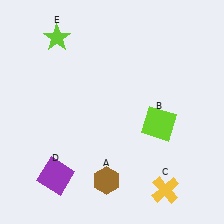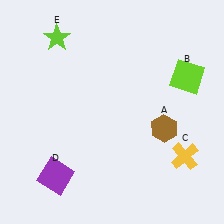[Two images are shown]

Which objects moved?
The objects that moved are: the brown hexagon (A), the lime square (B), the yellow cross (C).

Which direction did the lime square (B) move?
The lime square (B) moved up.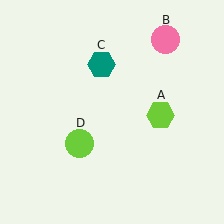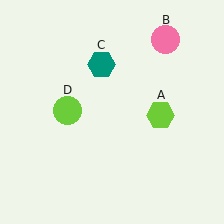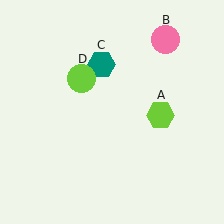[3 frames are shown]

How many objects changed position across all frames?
1 object changed position: lime circle (object D).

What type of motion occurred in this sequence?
The lime circle (object D) rotated clockwise around the center of the scene.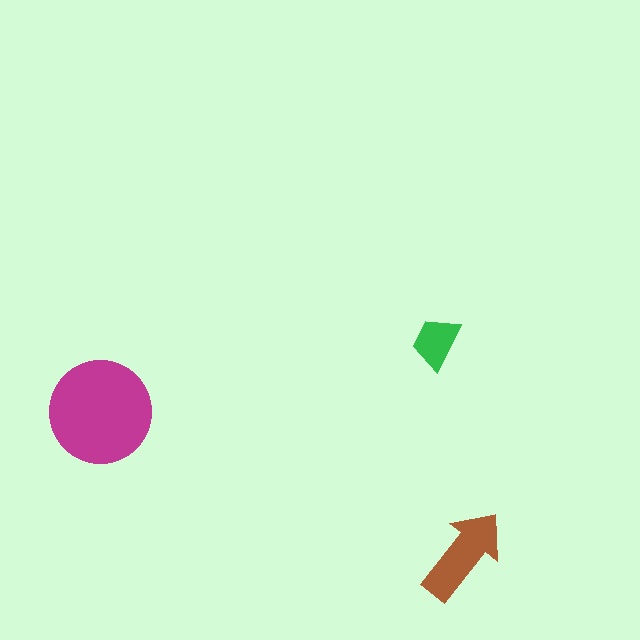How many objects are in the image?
There are 3 objects in the image.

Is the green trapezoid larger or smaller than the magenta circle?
Smaller.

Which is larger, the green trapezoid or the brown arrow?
The brown arrow.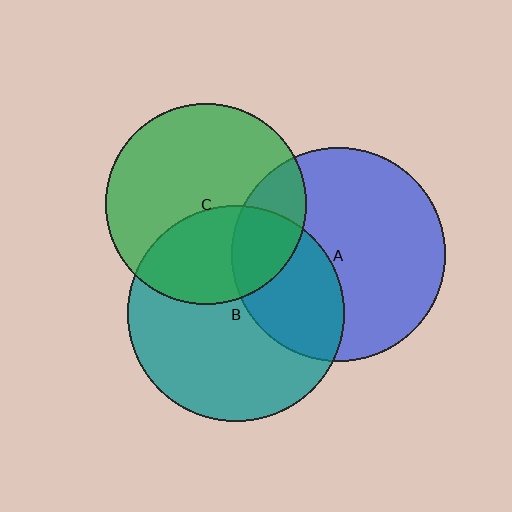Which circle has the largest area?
Circle B (teal).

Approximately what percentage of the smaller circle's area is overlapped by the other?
Approximately 35%.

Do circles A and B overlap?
Yes.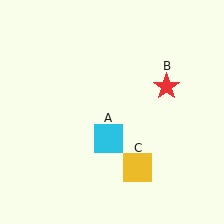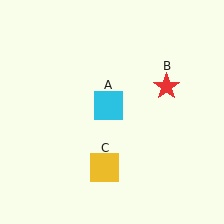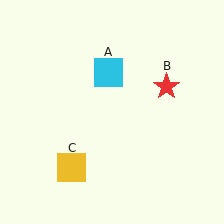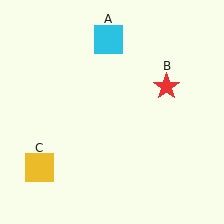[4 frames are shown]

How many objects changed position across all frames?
2 objects changed position: cyan square (object A), yellow square (object C).